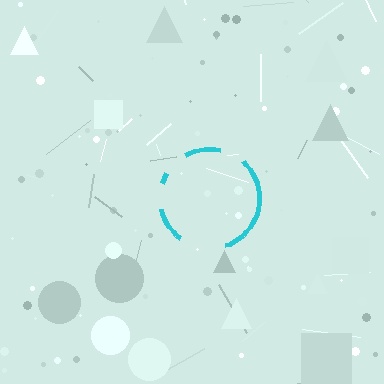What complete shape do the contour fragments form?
The contour fragments form a circle.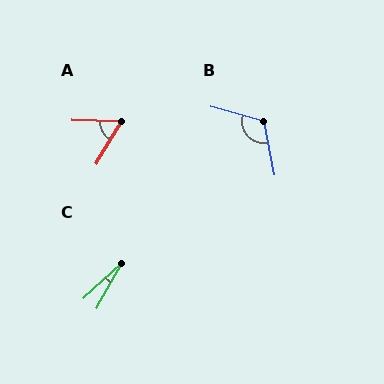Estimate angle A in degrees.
Approximately 61 degrees.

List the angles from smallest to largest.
C (17°), A (61°), B (117°).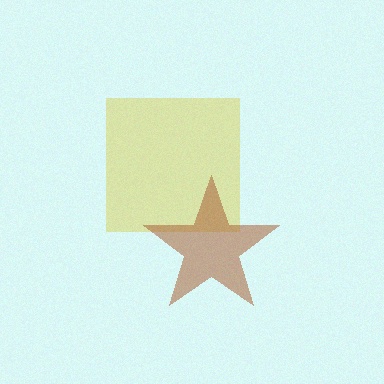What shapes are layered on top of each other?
The layered shapes are: a yellow square, a brown star.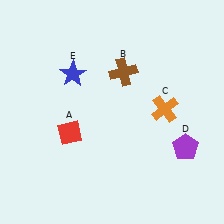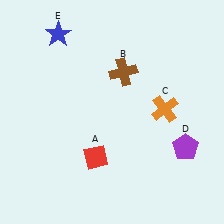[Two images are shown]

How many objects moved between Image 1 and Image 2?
2 objects moved between the two images.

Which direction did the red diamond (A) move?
The red diamond (A) moved right.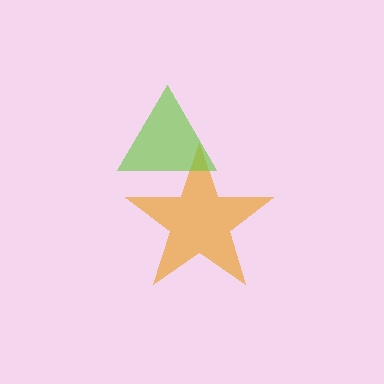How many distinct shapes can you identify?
There are 2 distinct shapes: an orange star, a lime triangle.